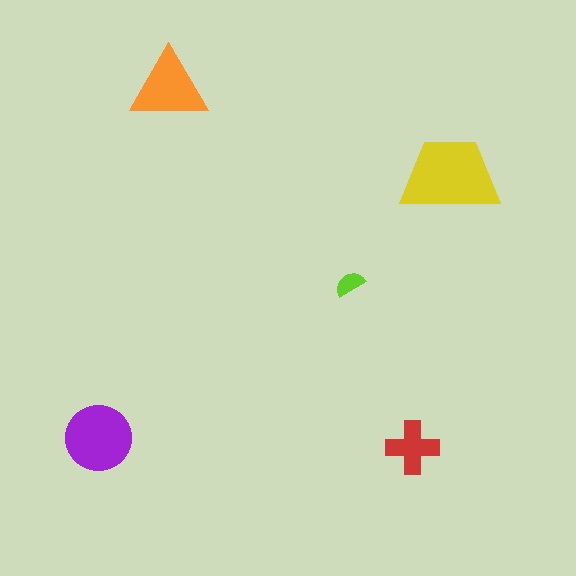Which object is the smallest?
The lime semicircle.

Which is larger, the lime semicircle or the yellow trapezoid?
The yellow trapezoid.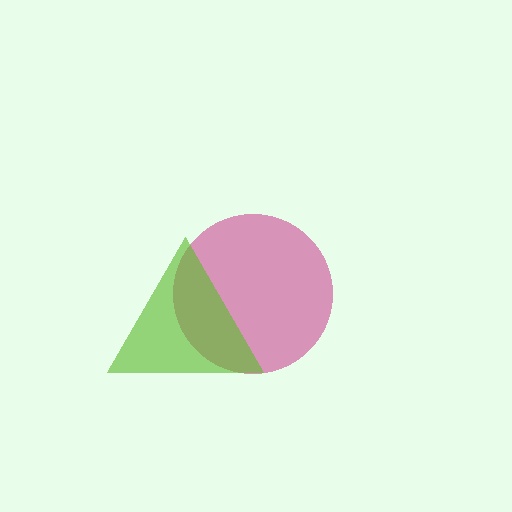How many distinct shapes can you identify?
There are 2 distinct shapes: a magenta circle, a lime triangle.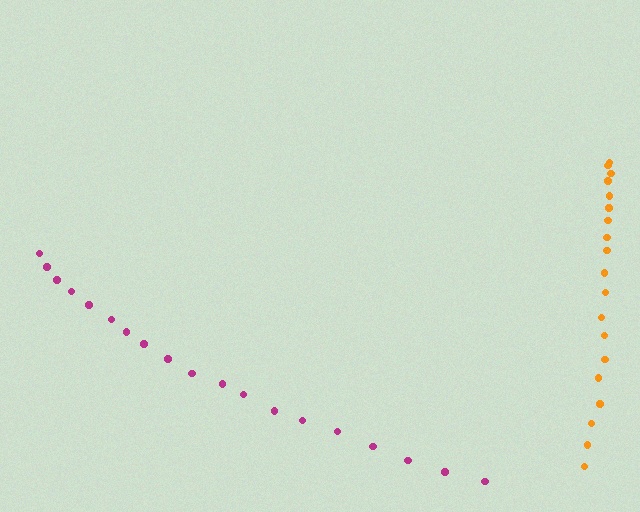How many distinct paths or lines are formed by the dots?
There are 2 distinct paths.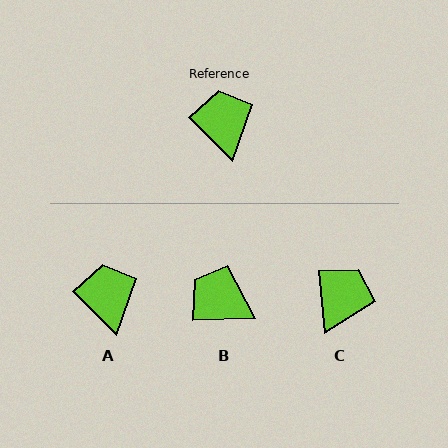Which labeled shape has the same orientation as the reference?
A.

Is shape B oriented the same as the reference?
No, it is off by about 47 degrees.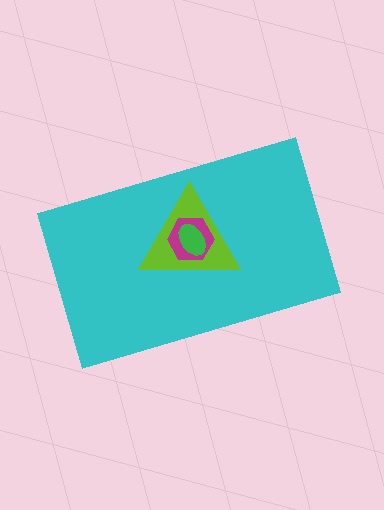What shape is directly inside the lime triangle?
The magenta hexagon.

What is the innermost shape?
The green ellipse.